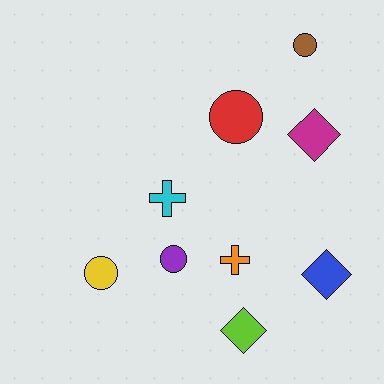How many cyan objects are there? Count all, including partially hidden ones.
There is 1 cyan object.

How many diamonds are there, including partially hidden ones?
There are 3 diamonds.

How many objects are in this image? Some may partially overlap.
There are 9 objects.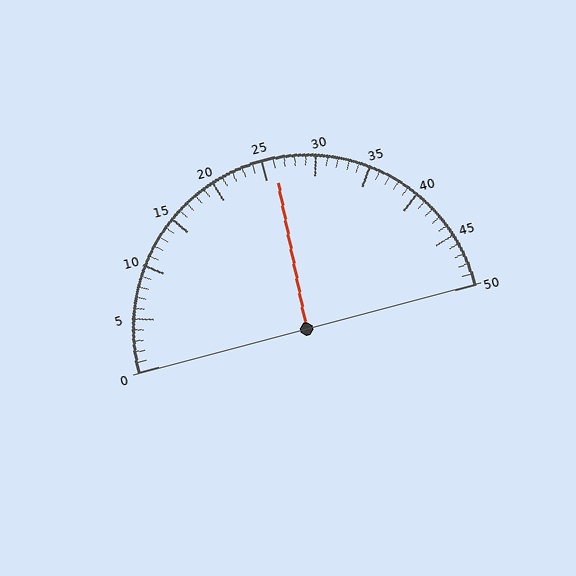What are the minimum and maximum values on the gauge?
The gauge ranges from 0 to 50.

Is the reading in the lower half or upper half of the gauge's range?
The reading is in the upper half of the range (0 to 50).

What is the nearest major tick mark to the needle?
The nearest major tick mark is 25.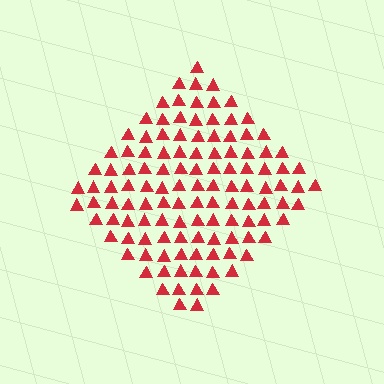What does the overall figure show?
The overall figure shows a diamond.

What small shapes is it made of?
It is made of small triangles.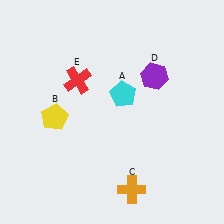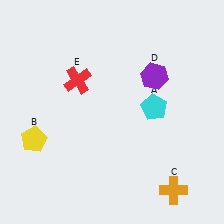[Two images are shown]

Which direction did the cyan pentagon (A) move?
The cyan pentagon (A) moved right.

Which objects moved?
The objects that moved are: the cyan pentagon (A), the yellow pentagon (B), the orange cross (C).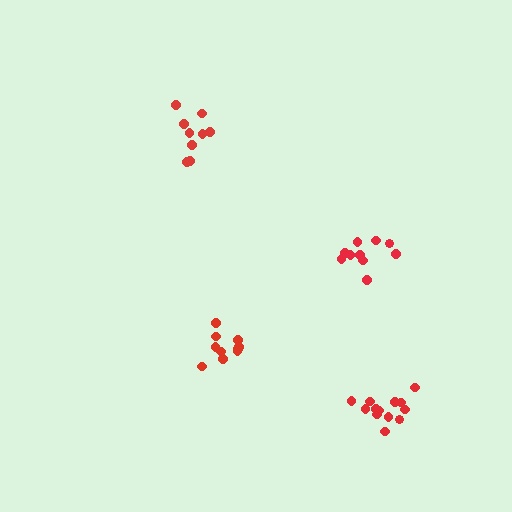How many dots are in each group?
Group 1: 10 dots, Group 2: 10 dots, Group 3: 9 dots, Group 4: 13 dots (42 total).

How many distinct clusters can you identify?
There are 4 distinct clusters.